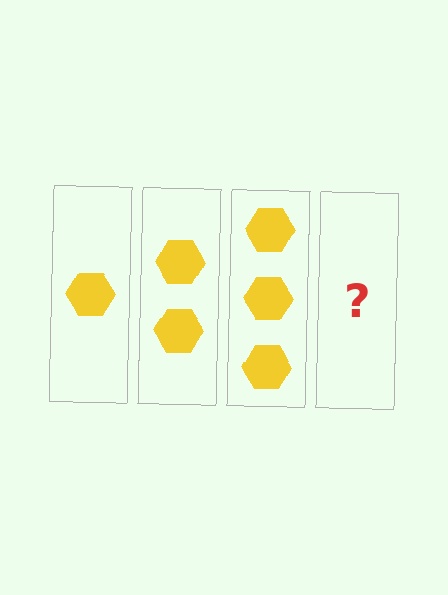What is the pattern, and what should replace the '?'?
The pattern is that each step adds one more hexagon. The '?' should be 4 hexagons.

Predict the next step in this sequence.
The next step is 4 hexagons.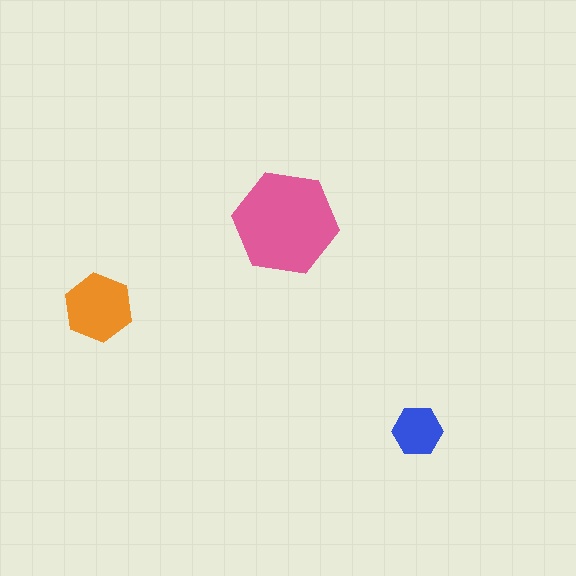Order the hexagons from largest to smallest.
the pink one, the orange one, the blue one.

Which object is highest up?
The pink hexagon is topmost.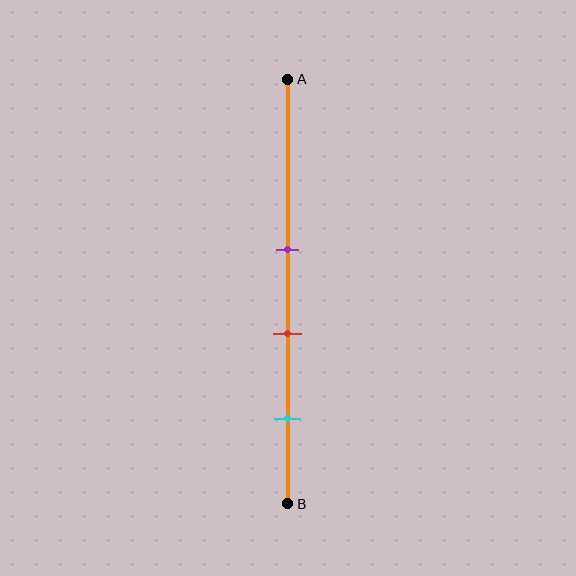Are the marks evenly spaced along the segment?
Yes, the marks are approximately evenly spaced.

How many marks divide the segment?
There are 3 marks dividing the segment.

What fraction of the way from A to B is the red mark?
The red mark is approximately 60% (0.6) of the way from A to B.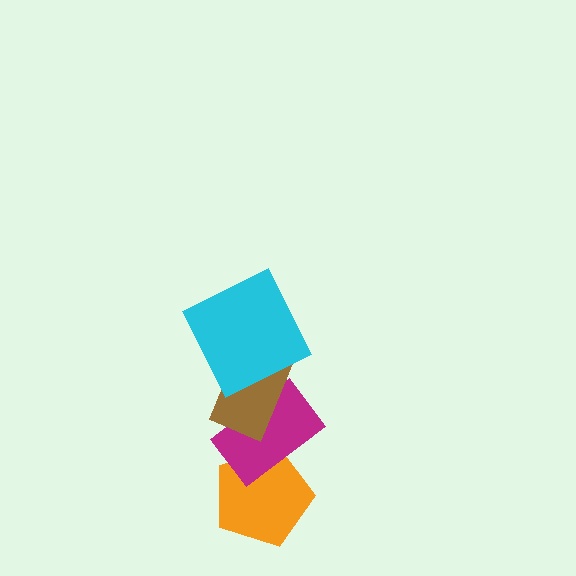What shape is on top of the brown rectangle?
The cyan square is on top of the brown rectangle.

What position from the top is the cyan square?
The cyan square is 1st from the top.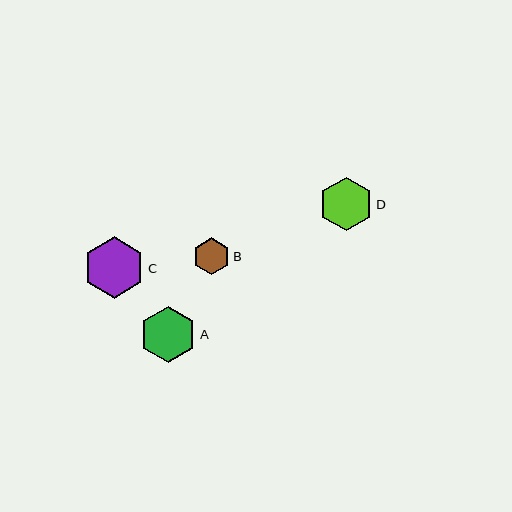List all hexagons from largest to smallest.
From largest to smallest: C, A, D, B.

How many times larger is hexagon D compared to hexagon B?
Hexagon D is approximately 1.4 times the size of hexagon B.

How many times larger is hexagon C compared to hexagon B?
Hexagon C is approximately 1.7 times the size of hexagon B.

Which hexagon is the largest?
Hexagon C is the largest with a size of approximately 61 pixels.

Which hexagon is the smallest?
Hexagon B is the smallest with a size of approximately 37 pixels.